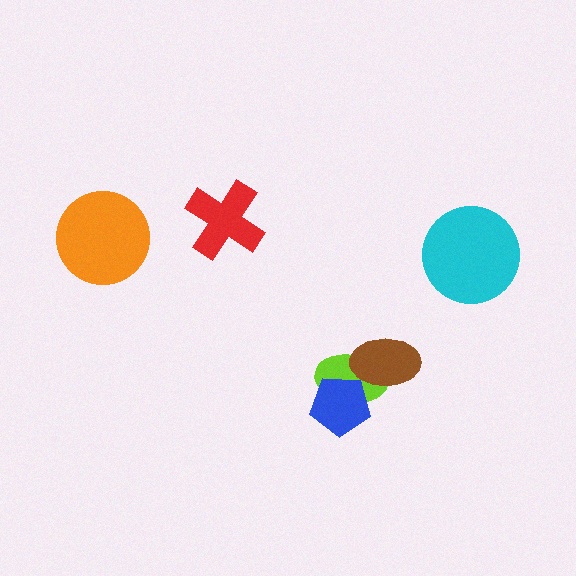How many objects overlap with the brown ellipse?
1 object overlaps with the brown ellipse.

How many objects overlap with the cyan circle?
0 objects overlap with the cyan circle.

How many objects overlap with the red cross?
0 objects overlap with the red cross.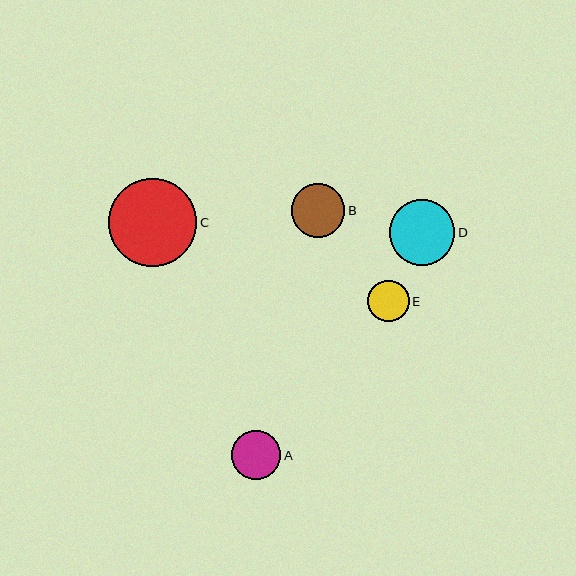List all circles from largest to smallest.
From largest to smallest: C, D, B, A, E.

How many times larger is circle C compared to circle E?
Circle C is approximately 2.1 times the size of circle E.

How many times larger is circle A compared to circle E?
Circle A is approximately 1.2 times the size of circle E.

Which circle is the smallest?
Circle E is the smallest with a size of approximately 41 pixels.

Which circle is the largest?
Circle C is the largest with a size of approximately 88 pixels.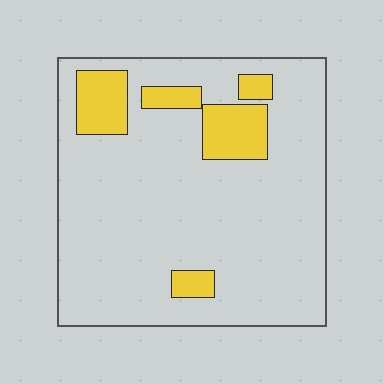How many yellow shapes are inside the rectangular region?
5.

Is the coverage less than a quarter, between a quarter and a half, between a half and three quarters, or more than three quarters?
Less than a quarter.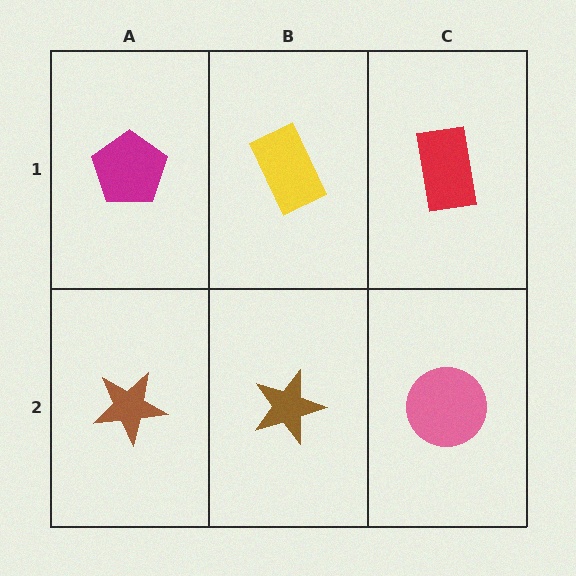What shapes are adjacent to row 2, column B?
A yellow rectangle (row 1, column B), a brown star (row 2, column A), a pink circle (row 2, column C).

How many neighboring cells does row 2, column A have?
2.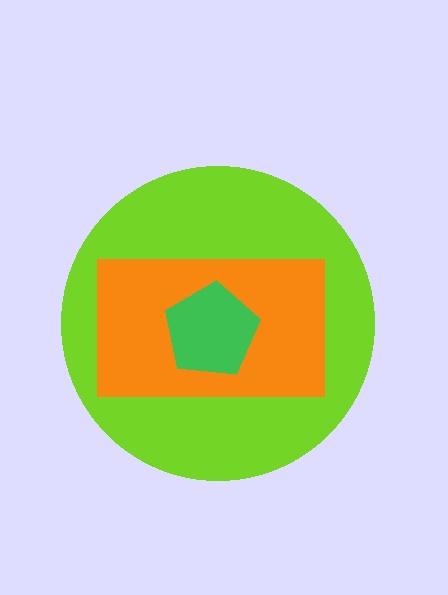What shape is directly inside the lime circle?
The orange rectangle.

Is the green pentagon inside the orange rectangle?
Yes.